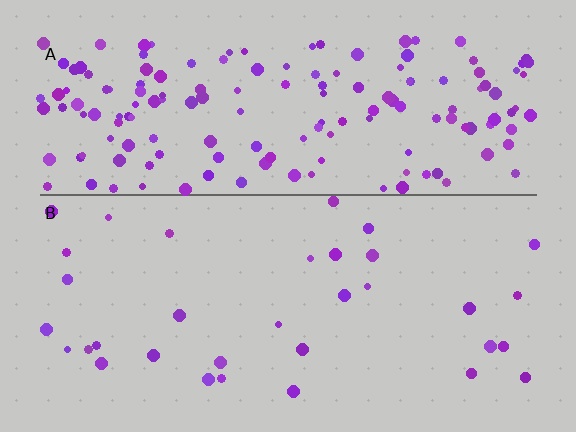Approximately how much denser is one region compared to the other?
Approximately 5.0× — region A over region B.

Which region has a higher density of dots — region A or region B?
A (the top).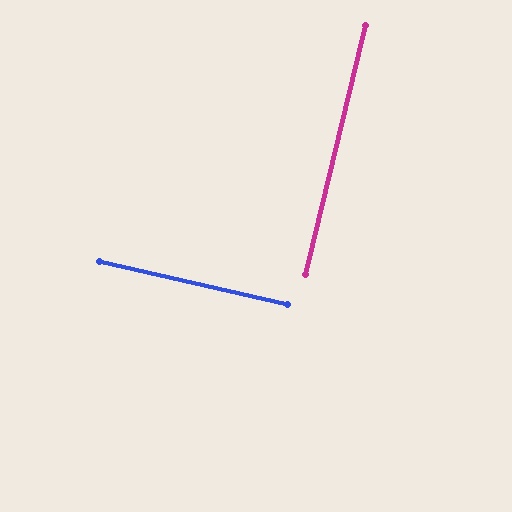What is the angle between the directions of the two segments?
Approximately 89 degrees.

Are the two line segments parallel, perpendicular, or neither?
Perpendicular — they meet at approximately 89°.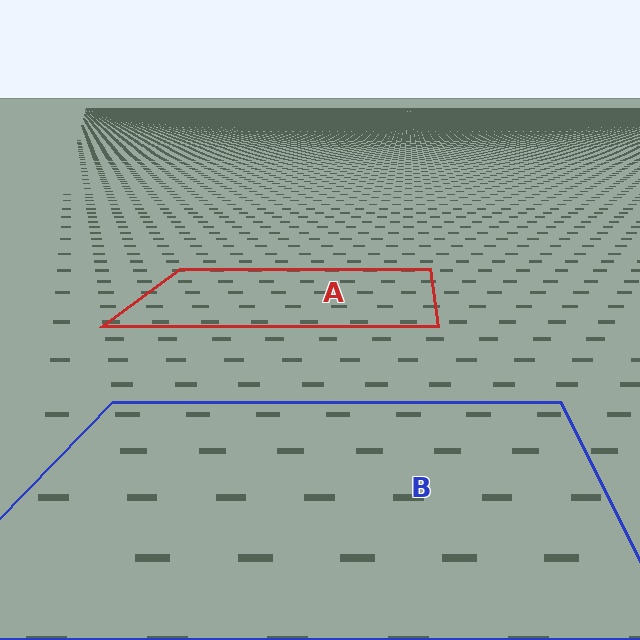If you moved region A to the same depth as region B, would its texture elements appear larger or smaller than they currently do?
They would appear larger. At a closer depth, the same texture elements are projected at a bigger on-screen size.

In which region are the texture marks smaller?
The texture marks are smaller in region A, because it is farther away.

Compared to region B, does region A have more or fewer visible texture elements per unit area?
Region A has more texture elements per unit area — they are packed more densely because it is farther away.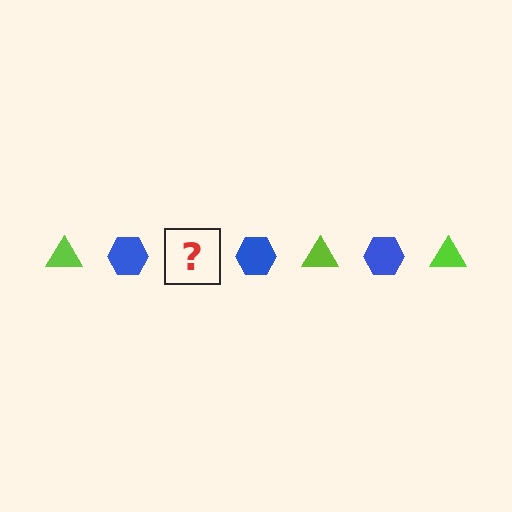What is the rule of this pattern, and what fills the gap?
The rule is that the pattern alternates between lime triangle and blue hexagon. The gap should be filled with a lime triangle.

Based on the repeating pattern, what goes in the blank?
The blank should be a lime triangle.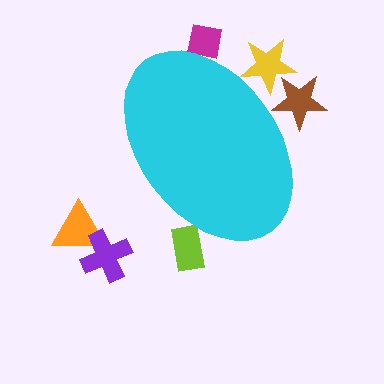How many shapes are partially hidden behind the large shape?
4 shapes are partially hidden.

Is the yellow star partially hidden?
Yes, the yellow star is partially hidden behind the cyan ellipse.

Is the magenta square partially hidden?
Yes, the magenta square is partially hidden behind the cyan ellipse.